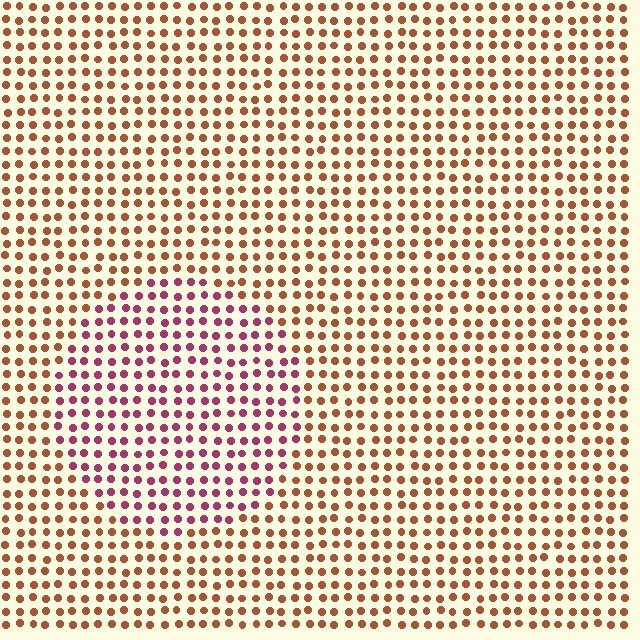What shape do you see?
I see a circle.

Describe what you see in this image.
The image is filled with small brown elements in a uniform arrangement. A circle-shaped region is visible where the elements are tinted to a slightly different hue, forming a subtle color boundary.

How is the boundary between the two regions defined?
The boundary is defined purely by a slight shift in hue (about 45 degrees). Spacing, size, and orientation are identical on both sides.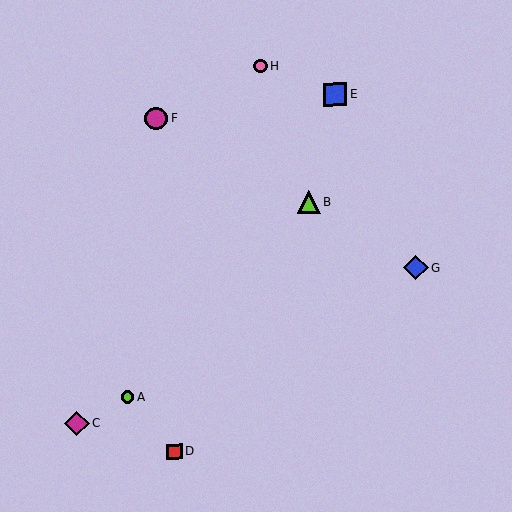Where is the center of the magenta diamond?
The center of the magenta diamond is at (77, 424).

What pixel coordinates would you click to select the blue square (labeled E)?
Click at (335, 95) to select the blue square E.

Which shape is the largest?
The magenta diamond (labeled C) is the largest.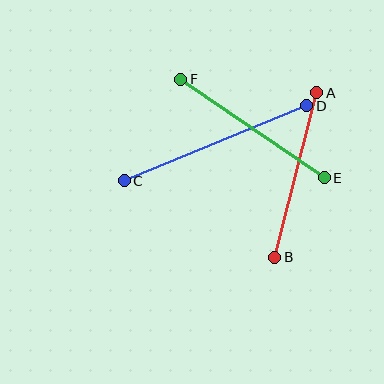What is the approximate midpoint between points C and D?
The midpoint is at approximately (216, 143) pixels.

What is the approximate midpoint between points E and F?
The midpoint is at approximately (252, 129) pixels.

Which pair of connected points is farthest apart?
Points C and D are farthest apart.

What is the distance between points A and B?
The distance is approximately 170 pixels.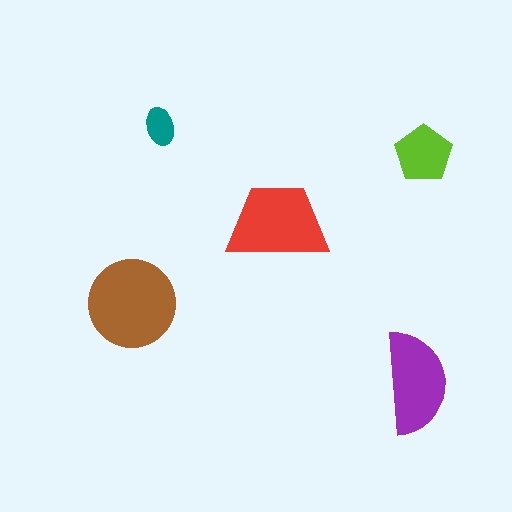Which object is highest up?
The teal ellipse is topmost.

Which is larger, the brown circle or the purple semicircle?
The brown circle.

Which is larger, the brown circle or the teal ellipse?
The brown circle.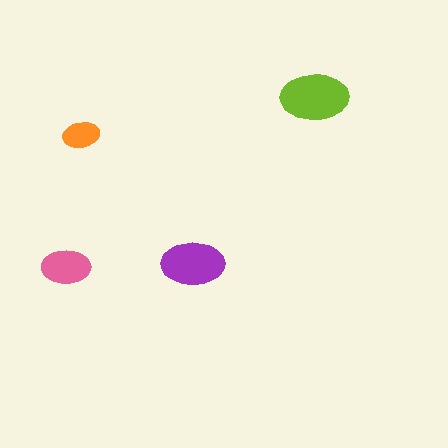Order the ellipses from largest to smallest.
the lime one, the purple one, the pink one, the orange one.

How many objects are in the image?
There are 4 objects in the image.